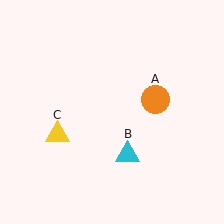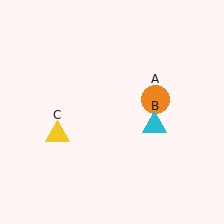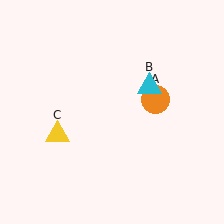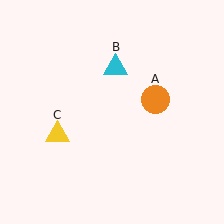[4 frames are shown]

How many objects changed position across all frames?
1 object changed position: cyan triangle (object B).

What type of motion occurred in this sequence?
The cyan triangle (object B) rotated counterclockwise around the center of the scene.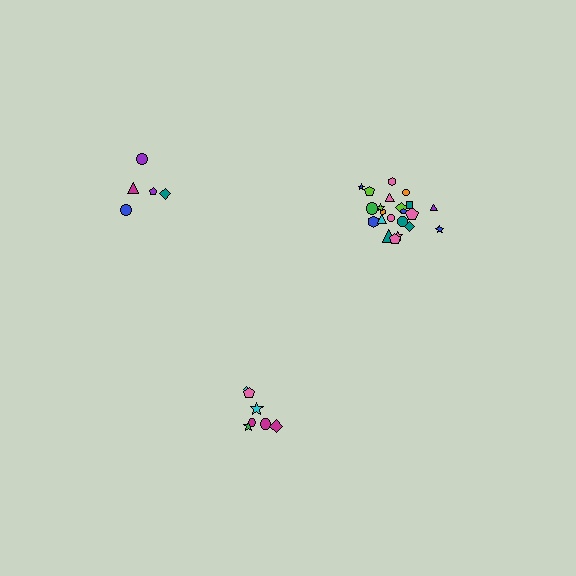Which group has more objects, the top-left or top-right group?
The top-right group.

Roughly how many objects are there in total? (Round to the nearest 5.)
Roughly 35 objects in total.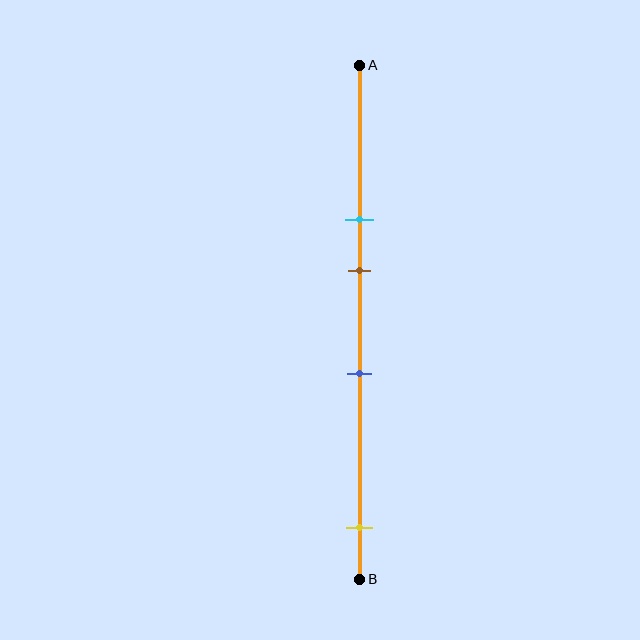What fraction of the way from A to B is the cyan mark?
The cyan mark is approximately 30% (0.3) of the way from A to B.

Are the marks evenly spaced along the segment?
No, the marks are not evenly spaced.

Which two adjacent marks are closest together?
The cyan and brown marks are the closest adjacent pair.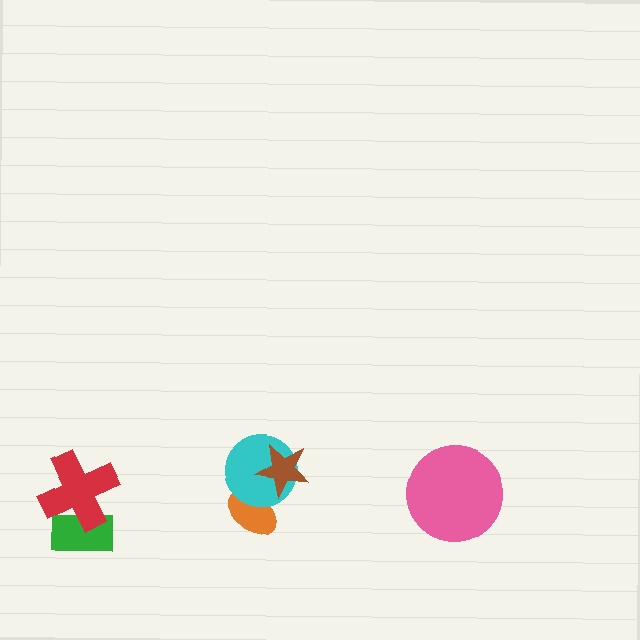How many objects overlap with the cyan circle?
2 objects overlap with the cyan circle.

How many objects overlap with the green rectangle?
1 object overlaps with the green rectangle.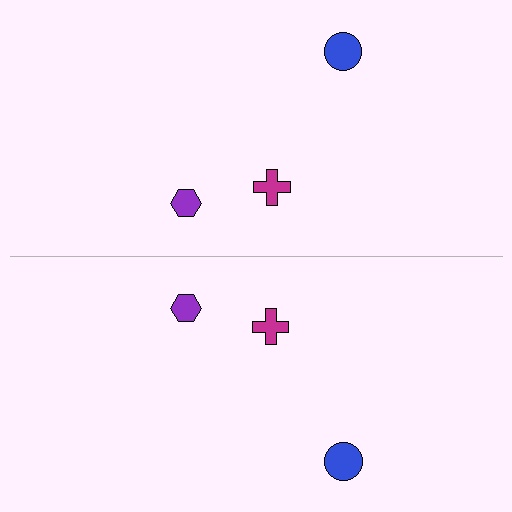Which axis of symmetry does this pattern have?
The pattern has a horizontal axis of symmetry running through the center of the image.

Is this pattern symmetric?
Yes, this pattern has bilateral (reflection) symmetry.